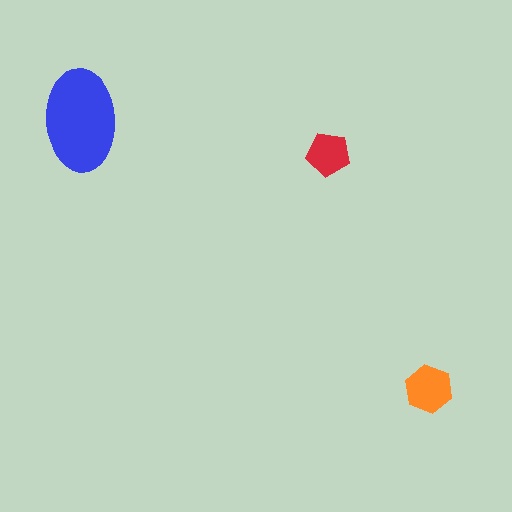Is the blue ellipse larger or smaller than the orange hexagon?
Larger.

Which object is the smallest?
The red pentagon.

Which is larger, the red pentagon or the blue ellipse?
The blue ellipse.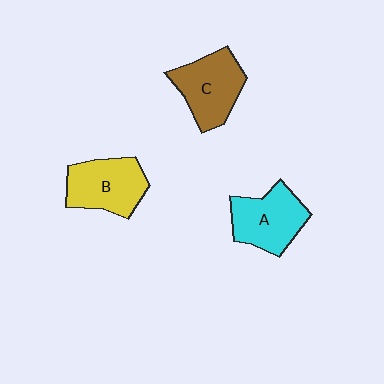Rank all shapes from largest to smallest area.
From largest to smallest: C (brown), B (yellow), A (cyan).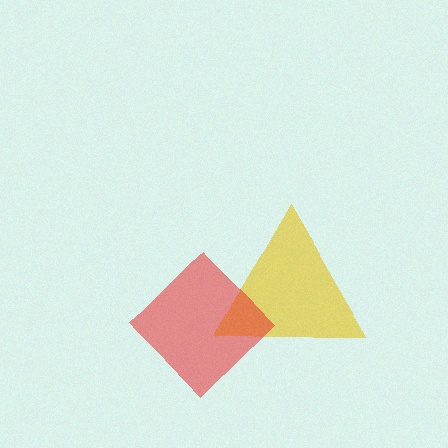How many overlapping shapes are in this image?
There are 2 overlapping shapes in the image.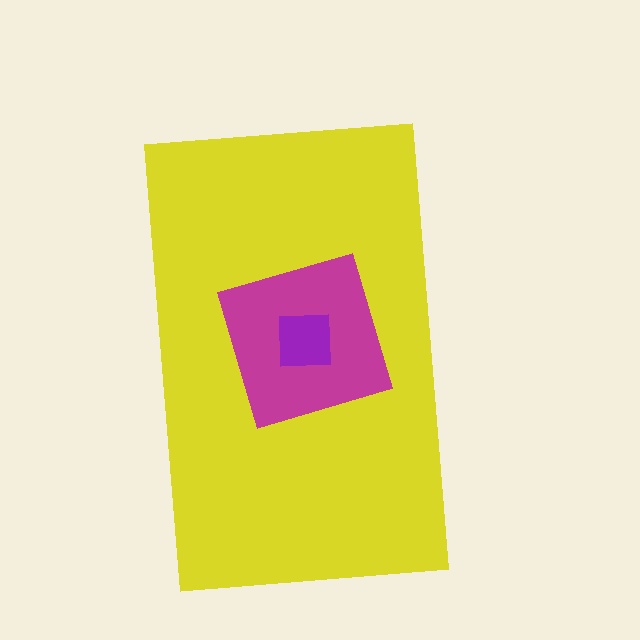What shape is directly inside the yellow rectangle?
The magenta diamond.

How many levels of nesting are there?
3.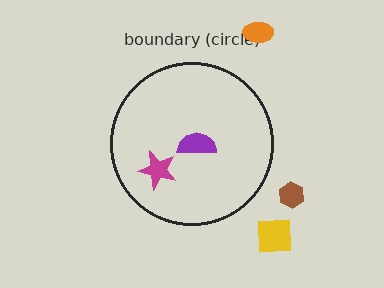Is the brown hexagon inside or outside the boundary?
Outside.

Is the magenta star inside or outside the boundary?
Inside.